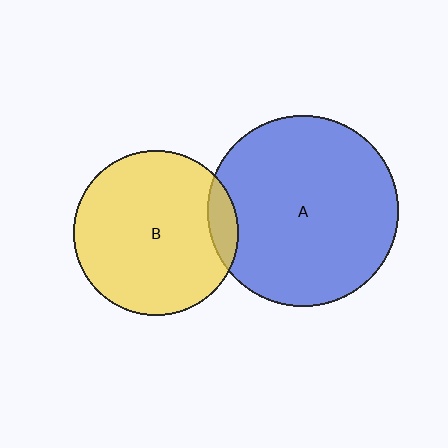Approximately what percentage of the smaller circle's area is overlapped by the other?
Approximately 10%.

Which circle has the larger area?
Circle A (blue).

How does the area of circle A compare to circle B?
Approximately 1.3 times.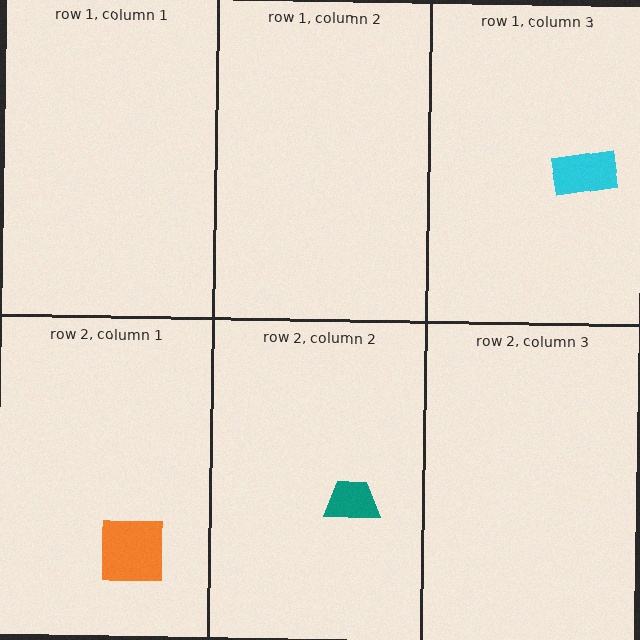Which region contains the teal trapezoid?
The row 2, column 2 region.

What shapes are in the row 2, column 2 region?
The teal trapezoid.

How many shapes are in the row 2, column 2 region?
1.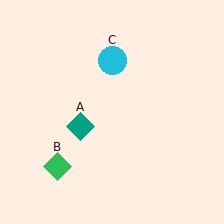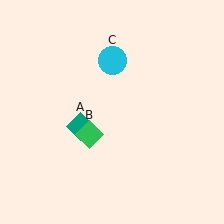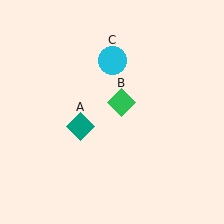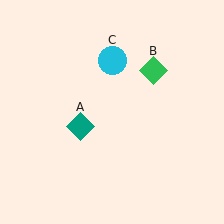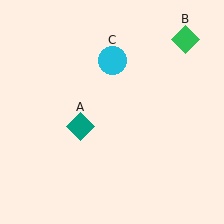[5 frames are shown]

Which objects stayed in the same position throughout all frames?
Teal diamond (object A) and cyan circle (object C) remained stationary.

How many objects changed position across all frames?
1 object changed position: green diamond (object B).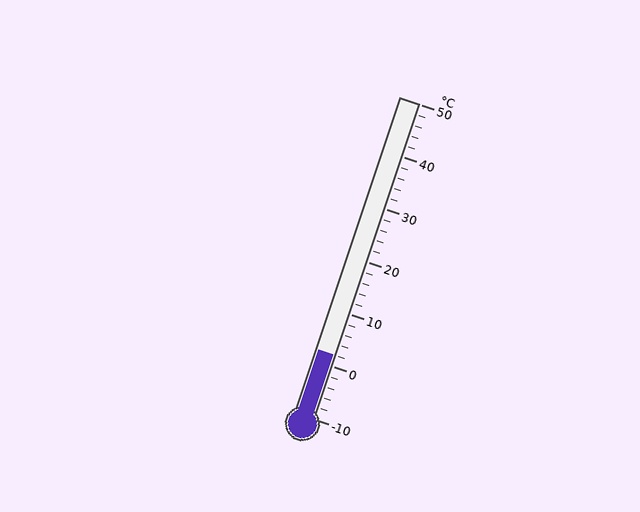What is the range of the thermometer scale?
The thermometer scale ranges from -10°C to 50°C.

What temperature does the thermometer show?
The thermometer shows approximately 2°C.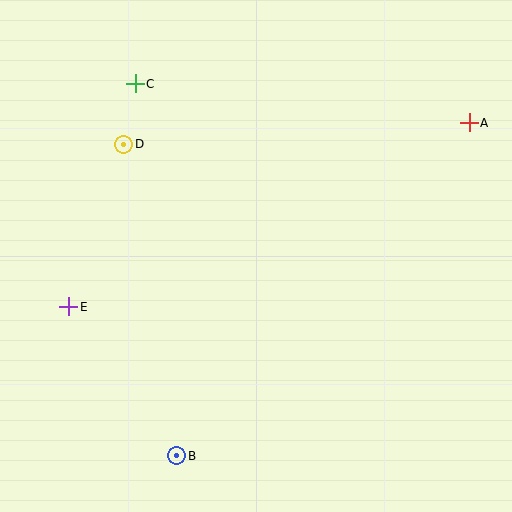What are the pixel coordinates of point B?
Point B is at (177, 456).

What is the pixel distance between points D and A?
The distance between D and A is 346 pixels.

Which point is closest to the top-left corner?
Point C is closest to the top-left corner.